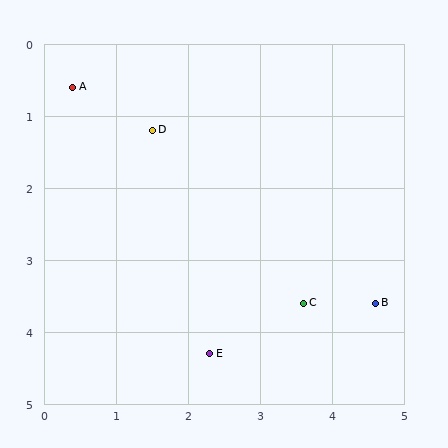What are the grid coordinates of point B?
Point B is at approximately (4.6, 3.6).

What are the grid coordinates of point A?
Point A is at approximately (0.4, 0.6).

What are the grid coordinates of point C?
Point C is at approximately (3.6, 3.6).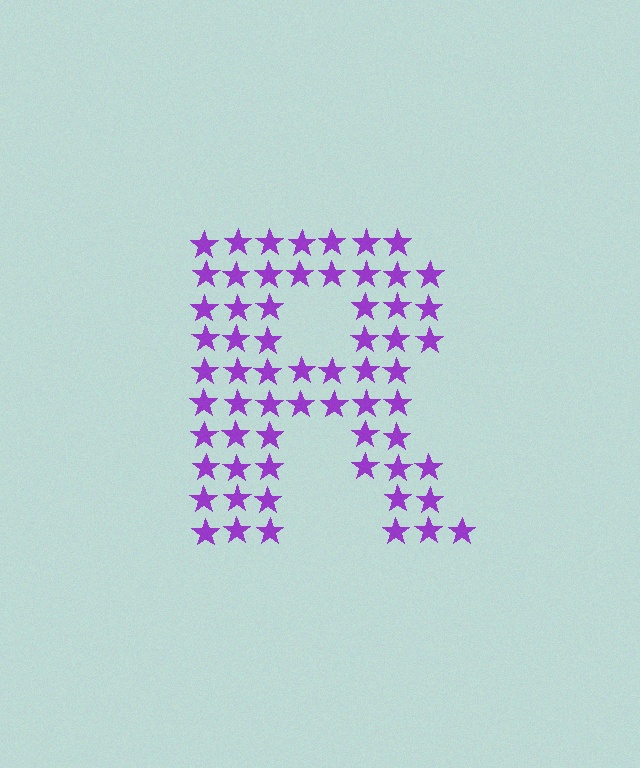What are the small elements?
The small elements are stars.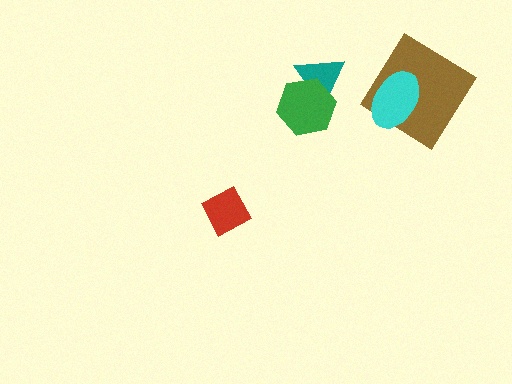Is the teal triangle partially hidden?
Yes, it is partially covered by another shape.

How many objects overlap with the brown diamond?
1 object overlaps with the brown diamond.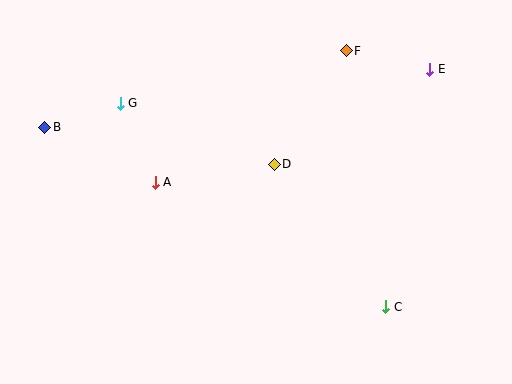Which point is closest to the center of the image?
Point D at (274, 164) is closest to the center.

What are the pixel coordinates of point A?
Point A is at (155, 182).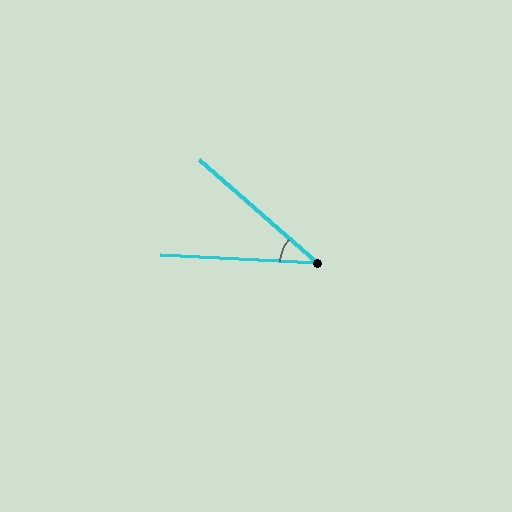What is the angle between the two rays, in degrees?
Approximately 38 degrees.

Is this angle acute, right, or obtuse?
It is acute.